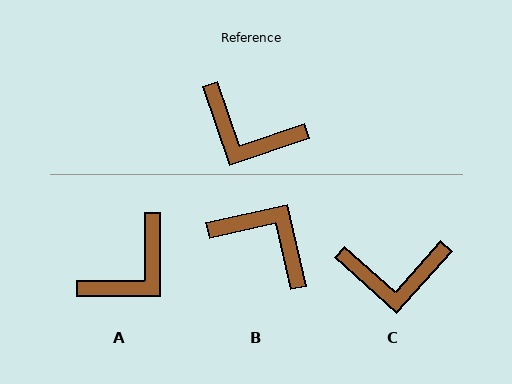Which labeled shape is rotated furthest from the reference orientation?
B, about 174 degrees away.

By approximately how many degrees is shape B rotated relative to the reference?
Approximately 174 degrees counter-clockwise.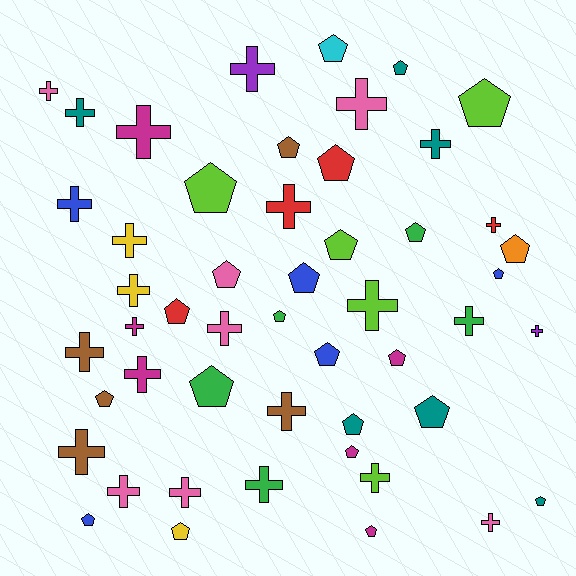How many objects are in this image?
There are 50 objects.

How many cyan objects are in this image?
There is 1 cyan object.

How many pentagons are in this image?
There are 25 pentagons.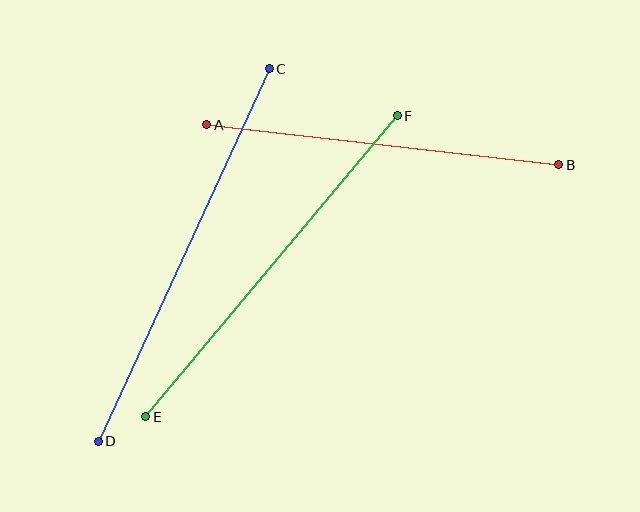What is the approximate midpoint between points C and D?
The midpoint is at approximately (184, 255) pixels.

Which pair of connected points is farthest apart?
Points C and D are farthest apart.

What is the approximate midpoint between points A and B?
The midpoint is at approximately (383, 145) pixels.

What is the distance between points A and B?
The distance is approximately 354 pixels.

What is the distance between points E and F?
The distance is approximately 393 pixels.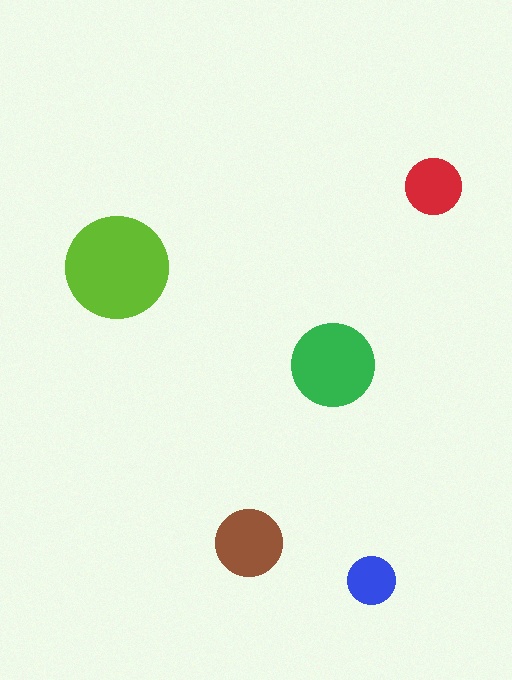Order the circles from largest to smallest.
the lime one, the green one, the brown one, the red one, the blue one.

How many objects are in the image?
There are 5 objects in the image.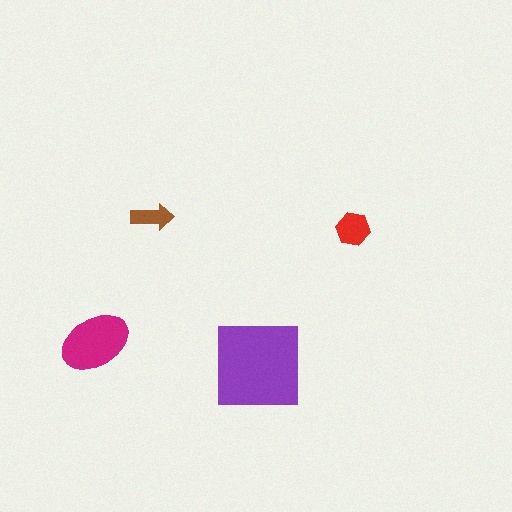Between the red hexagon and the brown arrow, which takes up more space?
The red hexagon.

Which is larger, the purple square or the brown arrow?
The purple square.